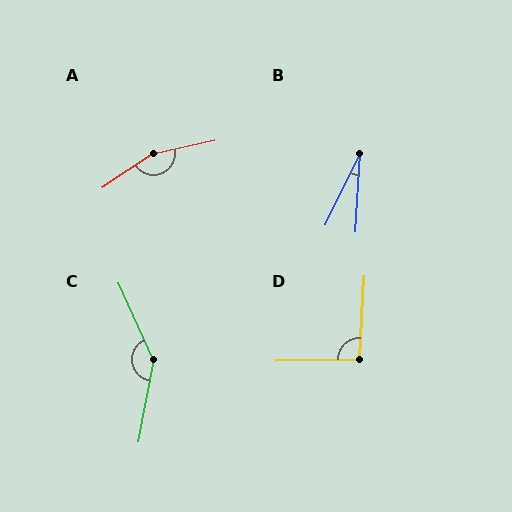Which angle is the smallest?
B, at approximately 22 degrees.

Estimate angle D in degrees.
Approximately 94 degrees.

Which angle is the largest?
A, at approximately 158 degrees.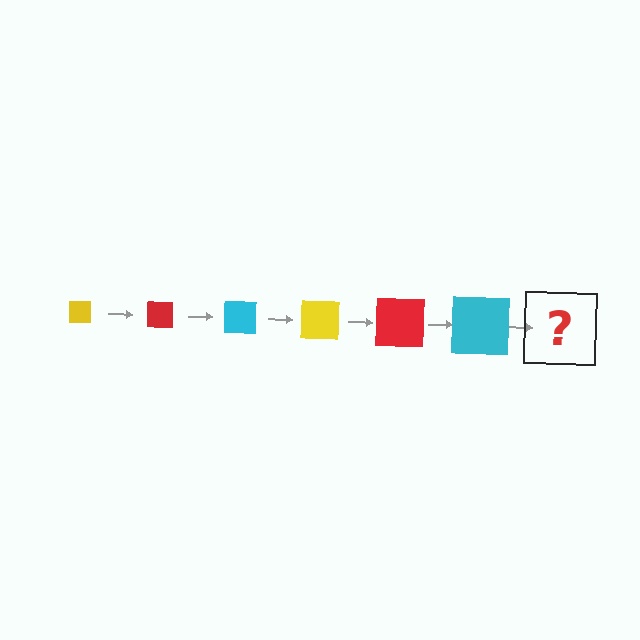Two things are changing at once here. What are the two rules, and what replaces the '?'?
The two rules are that the square grows larger each step and the color cycles through yellow, red, and cyan. The '?' should be a yellow square, larger than the previous one.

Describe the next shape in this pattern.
It should be a yellow square, larger than the previous one.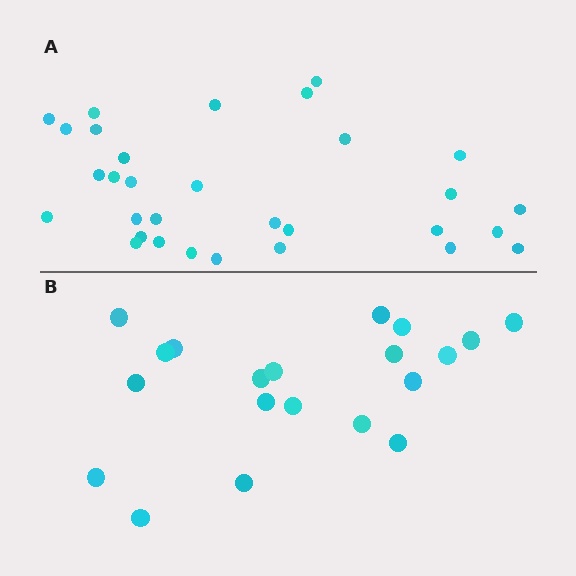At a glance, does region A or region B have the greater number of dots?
Region A (the top region) has more dots.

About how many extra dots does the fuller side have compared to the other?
Region A has roughly 12 or so more dots than region B.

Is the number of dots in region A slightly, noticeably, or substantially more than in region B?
Region A has substantially more. The ratio is roughly 1.6 to 1.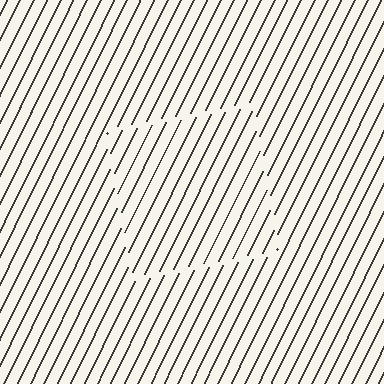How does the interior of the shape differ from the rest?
The interior of the shape contains the same grating, shifted by half a period — the contour is defined by the phase discontinuity where line-ends from the inner and outer gratings abut.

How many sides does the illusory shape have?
4 sides — the line-ends trace a square.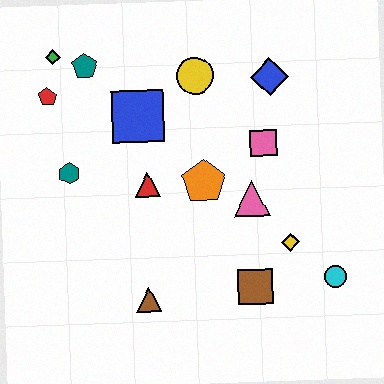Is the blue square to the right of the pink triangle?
No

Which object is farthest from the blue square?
The cyan circle is farthest from the blue square.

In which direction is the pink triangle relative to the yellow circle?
The pink triangle is below the yellow circle.